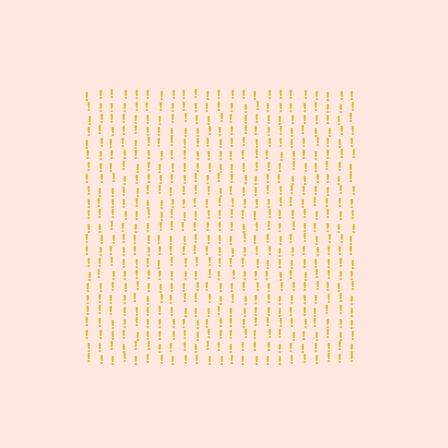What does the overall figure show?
The overall figure shows a square.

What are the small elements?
The small elements are exclamation marks.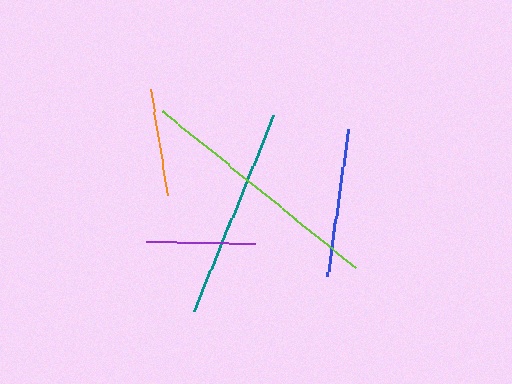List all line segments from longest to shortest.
From longest to shortest: lime, teal, blue, purple, orange.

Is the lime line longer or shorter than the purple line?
The lime line is longer than the purple line.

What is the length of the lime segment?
The lime segment is approximately 248 pixels long.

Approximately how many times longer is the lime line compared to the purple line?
The lime line is approximately 2.3 times the length of the purple line.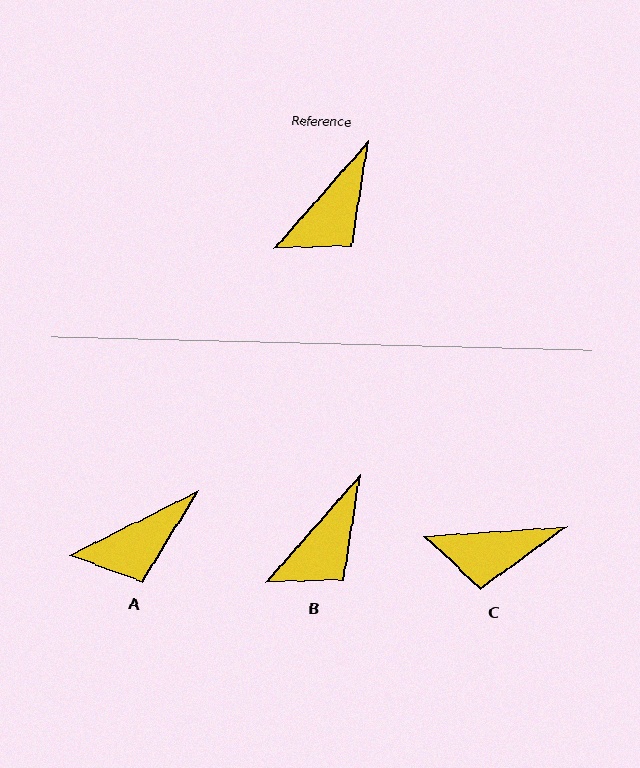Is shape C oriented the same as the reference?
No, it is off by about 45 degrees.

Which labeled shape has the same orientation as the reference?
B.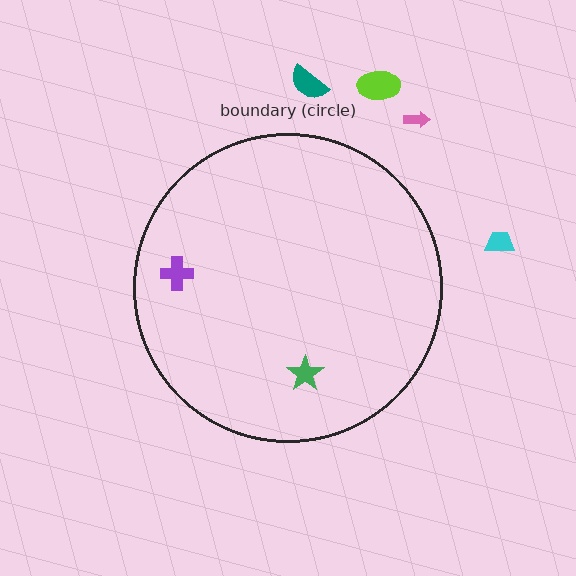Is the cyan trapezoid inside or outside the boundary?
Outside.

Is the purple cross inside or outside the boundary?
Inside.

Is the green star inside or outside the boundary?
Inside.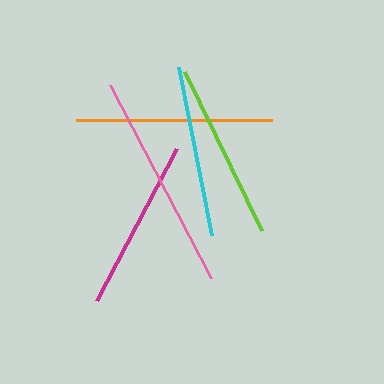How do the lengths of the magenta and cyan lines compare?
The magenta and cyan lines are approximately the same length.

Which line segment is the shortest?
The cyan line is the shortest at approximately 171 pixels.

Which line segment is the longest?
The pink line is the longest at approximately 217 pixels.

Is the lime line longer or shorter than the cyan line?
The lime line is longer than the cyan line.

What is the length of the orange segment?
The orange segment is approximately 196 pixels long.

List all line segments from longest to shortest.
From longest to shortest: pink, orange, lime, magenta, cyan.